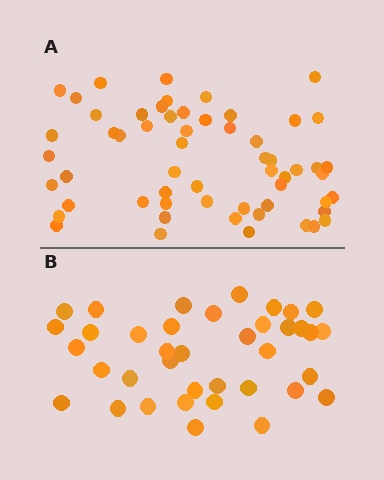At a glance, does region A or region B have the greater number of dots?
Region A (the top region) has more dots.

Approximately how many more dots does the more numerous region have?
Region A has approximately 20 more dots than region B.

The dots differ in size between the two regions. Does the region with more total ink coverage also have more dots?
No. Region B has more total ink coverage because its dots are larger, but region A actually contains more individual dots. Total area can be misleading — the number of items is what matters here.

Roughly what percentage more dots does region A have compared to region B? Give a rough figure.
About 55% more.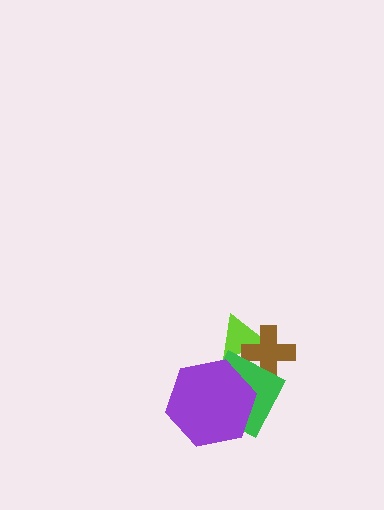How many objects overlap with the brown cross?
2 objects overlap with the brown cross.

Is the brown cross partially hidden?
Yes, it is partially covered by another shape.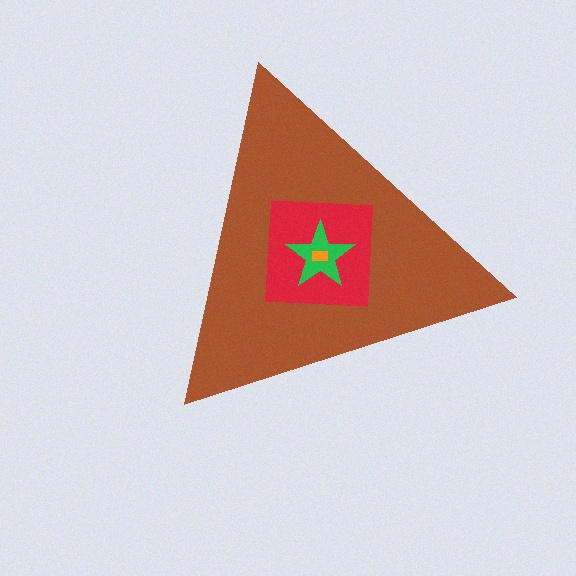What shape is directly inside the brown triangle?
The red square.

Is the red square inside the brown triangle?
Yes.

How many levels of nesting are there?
4.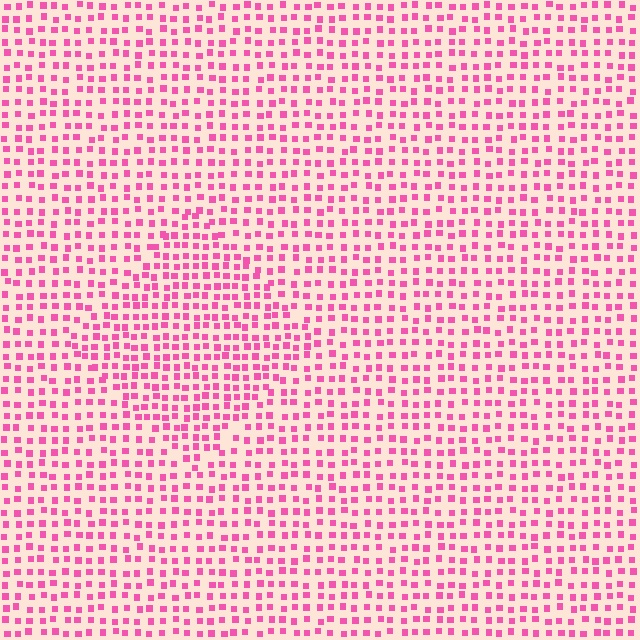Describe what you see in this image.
The image contains small pink elements arranged at two different densities. A diamond-shaped region is visible where the elements are more densely packed than the surrounding area.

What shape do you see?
I see a diamond.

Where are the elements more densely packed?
The elements are more densely packed inside the diamond boundary.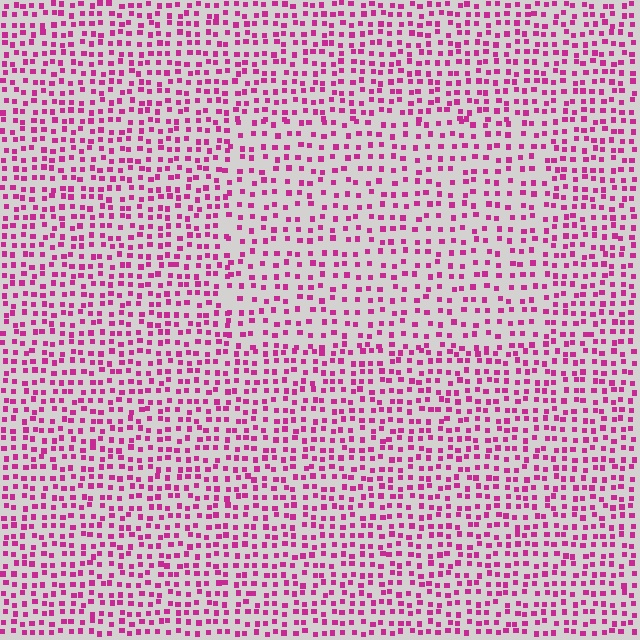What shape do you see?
I see a rectangle.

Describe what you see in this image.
The image contains small magenta elements arranged at two different densities. A rectangle-shaped region is visible where the elements are less densely packed than the surrounding area.